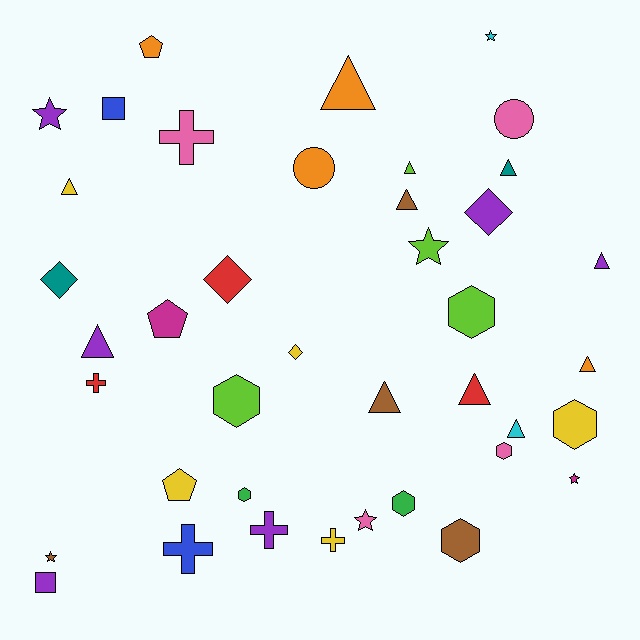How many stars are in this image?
There are 6 stars.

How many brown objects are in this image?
There are 4 brown objects.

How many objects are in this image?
There are 40 objects.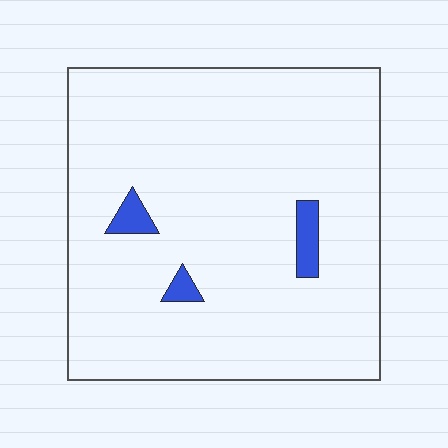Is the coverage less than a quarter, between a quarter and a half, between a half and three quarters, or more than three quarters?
Less than a quarter.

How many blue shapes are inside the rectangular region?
3.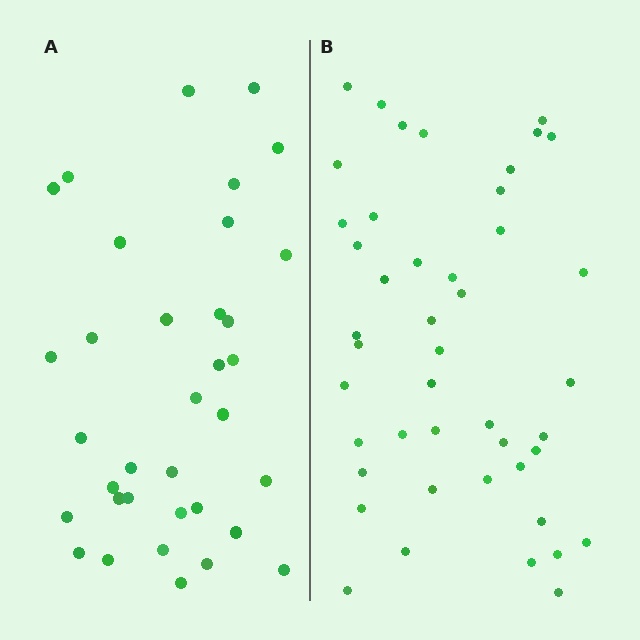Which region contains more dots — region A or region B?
Region B (the right region) has more dots.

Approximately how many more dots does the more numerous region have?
Region B has roughly 10 or so more dots than region A.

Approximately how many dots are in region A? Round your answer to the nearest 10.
About 40 dots. (The exact count is 35, which rounds to 40.)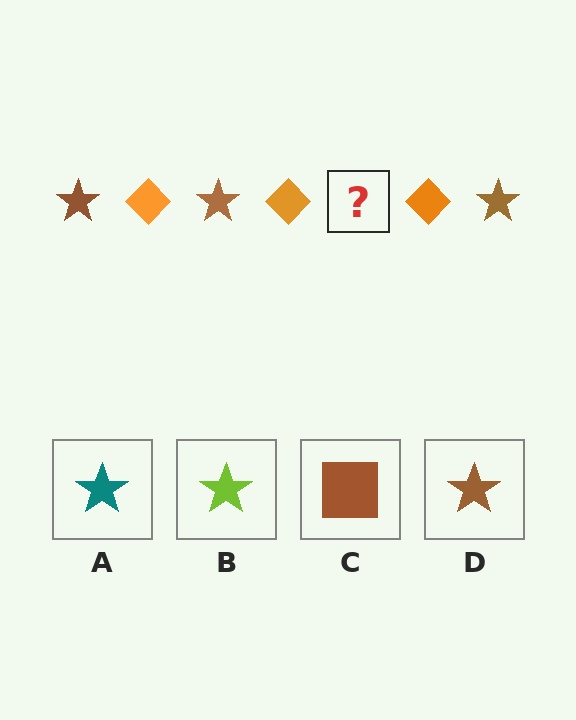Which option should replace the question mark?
Option D.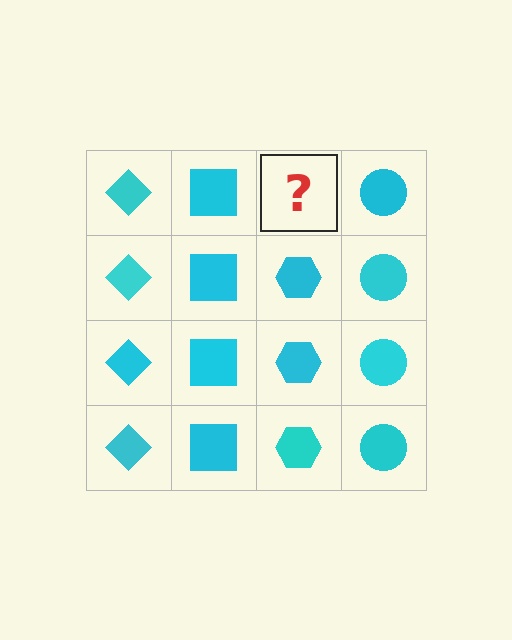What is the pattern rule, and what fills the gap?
The rule is that each column has a consistent shape. The gap should be filled with a cyan hexagon.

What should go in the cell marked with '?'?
The missing cell should contain a cyan hexagon.